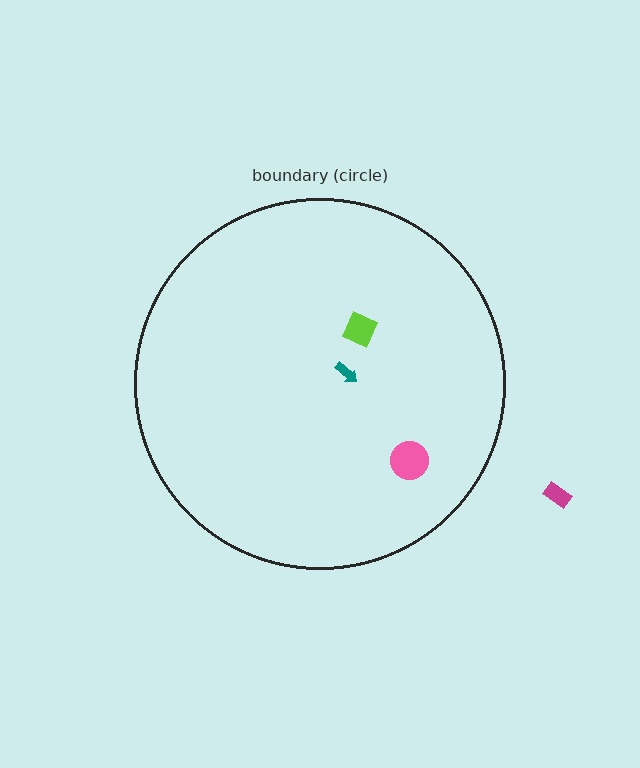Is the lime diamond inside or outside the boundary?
Inside.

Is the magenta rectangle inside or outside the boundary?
Outside.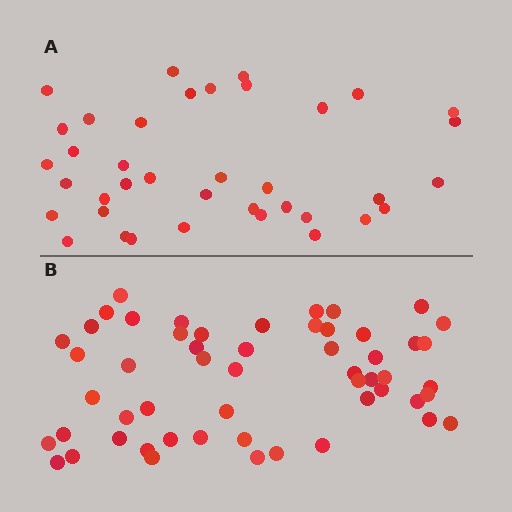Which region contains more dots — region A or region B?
Region B (the bottom region) has more dots.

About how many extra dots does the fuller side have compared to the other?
Region B has approximately 15 more dots than region A.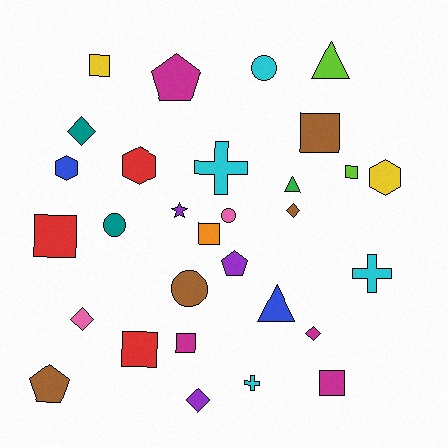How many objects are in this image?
There are 30 objects.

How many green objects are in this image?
There is 1 green object.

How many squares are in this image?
There are 8 squares.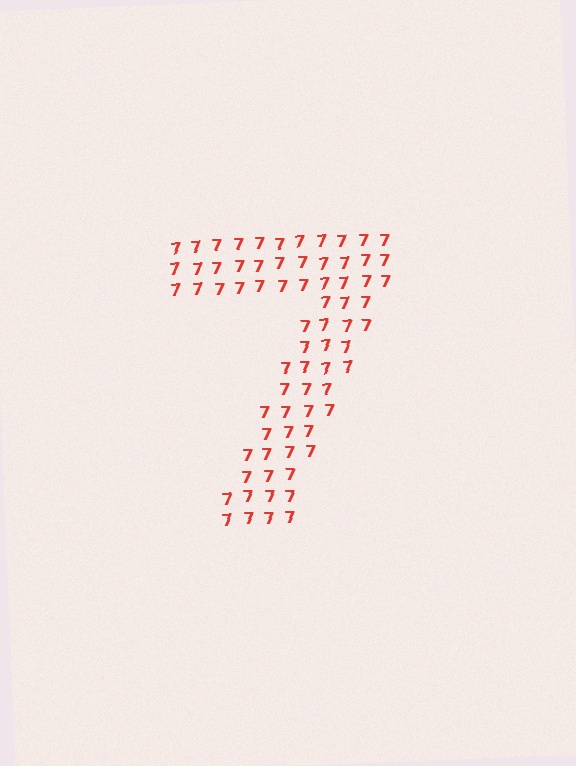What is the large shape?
The large shape is the digit 7.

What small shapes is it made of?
It is made of small digit 7's.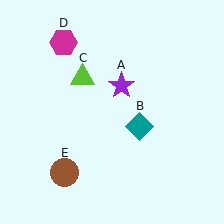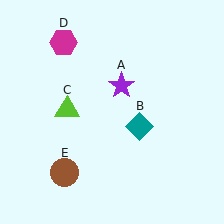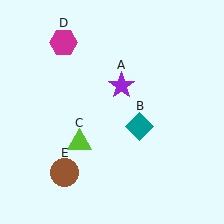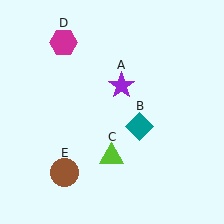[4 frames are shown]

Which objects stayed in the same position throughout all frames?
Purple star (object A) and teal diamond (object B) and magenta hexagon (object D) and brown circle (object E) remained stationary.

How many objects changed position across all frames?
1 object changed position: lime triangle (object C).